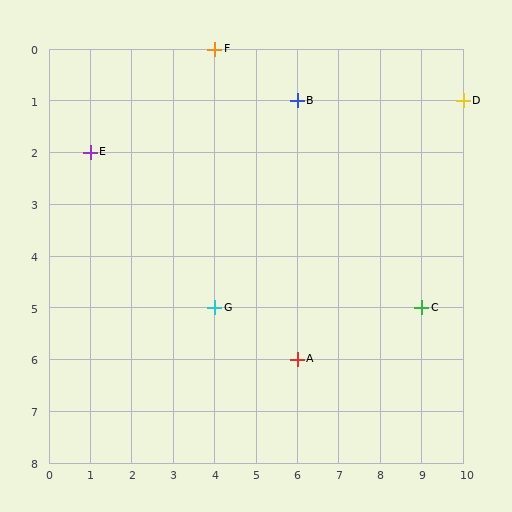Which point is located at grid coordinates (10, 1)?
Point D is at (10, 1).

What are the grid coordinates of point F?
Point F is at grid coordinates (4, 0).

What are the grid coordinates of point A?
Point A is at grid coordinates (6, 6).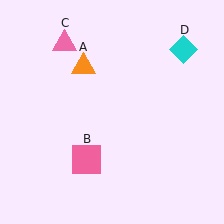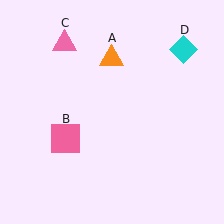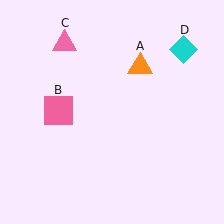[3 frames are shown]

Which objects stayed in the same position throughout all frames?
Pink triangle (object C) and cyan diamond (object D) remained stationary.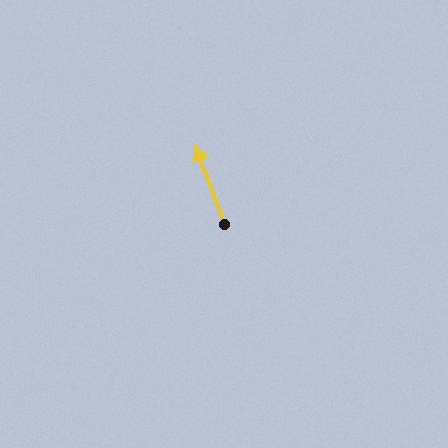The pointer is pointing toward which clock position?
Roughly 11 o'clock.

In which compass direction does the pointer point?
North.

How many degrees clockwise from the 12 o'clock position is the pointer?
Approximately 342 degrees.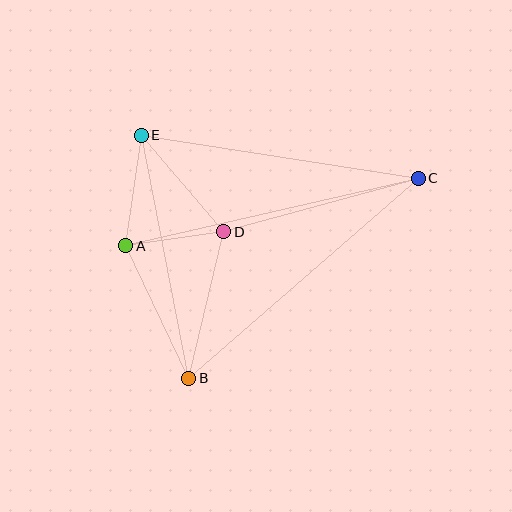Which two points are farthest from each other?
Points B and C are farthest from each other.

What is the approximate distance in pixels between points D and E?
The distance between D and E is approximately 127 pixels.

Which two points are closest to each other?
Points A and D are closest to each other.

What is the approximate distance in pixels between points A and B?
The distance between A and B is approximately 147 pixels.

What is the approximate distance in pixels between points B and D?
The distance between B and D is approximately 151 pixels.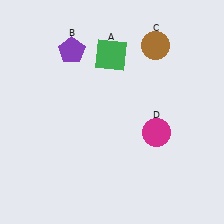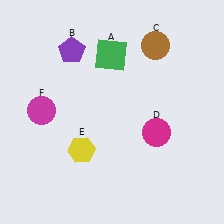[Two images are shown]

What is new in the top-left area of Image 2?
A magenta circle (F) was added in the top-left area of Image 2.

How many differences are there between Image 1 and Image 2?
There are 2 differences between the two images.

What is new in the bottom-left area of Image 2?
A yellow hexagon (E) was added in the bottom-left area of Image 2.